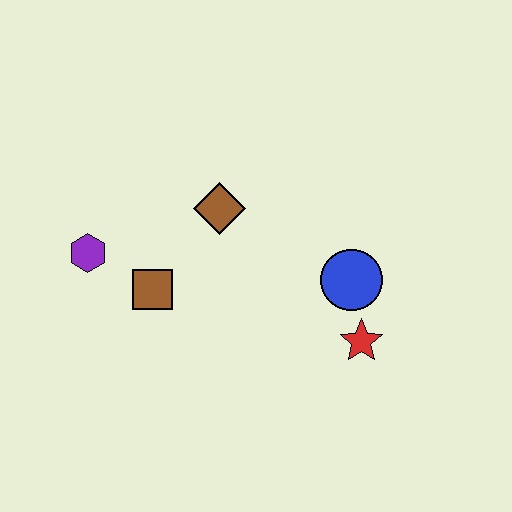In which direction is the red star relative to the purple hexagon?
The red star is to the right of the purple hexagon.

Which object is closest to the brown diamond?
The brown square is closest to the brown diamond.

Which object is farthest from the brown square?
The red star is farthest from the brown square.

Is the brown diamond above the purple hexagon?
Yes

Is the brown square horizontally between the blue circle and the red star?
No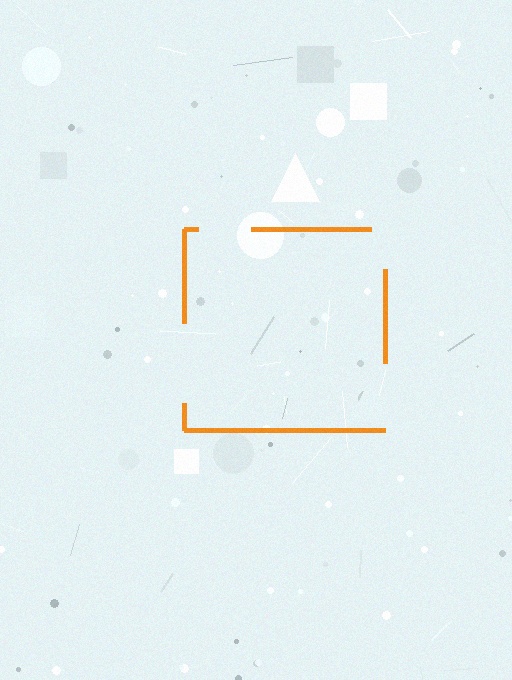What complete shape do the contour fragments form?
The contour fragments form a square.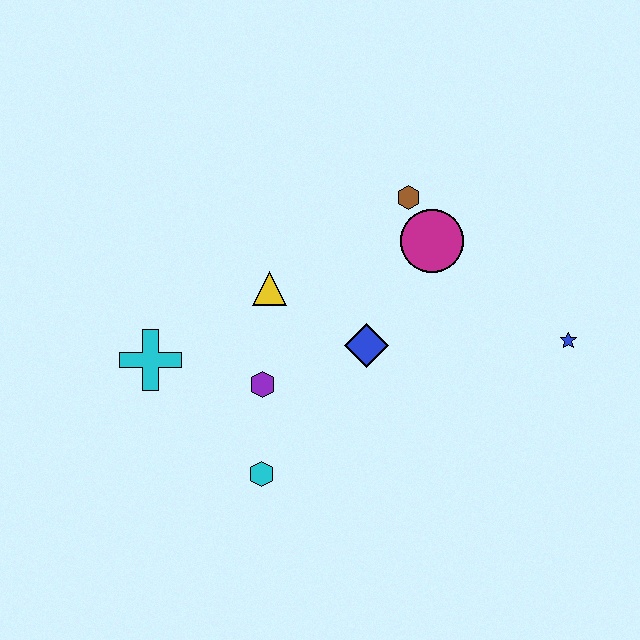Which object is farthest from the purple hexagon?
The blue star is farthest from the purple hexagon.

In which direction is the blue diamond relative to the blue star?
The blue diamond is to the left of the blue star.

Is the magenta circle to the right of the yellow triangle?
Yes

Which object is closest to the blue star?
The magenta circle is closest to the blue star.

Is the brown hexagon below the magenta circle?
No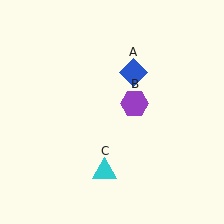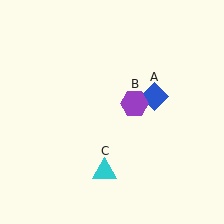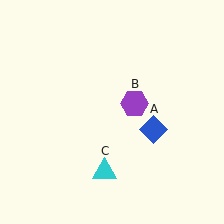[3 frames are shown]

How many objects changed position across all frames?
1 object changed position: blue diamond (object A).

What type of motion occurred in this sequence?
The blue diamond (object A) rotated clockwise around the center of the scene.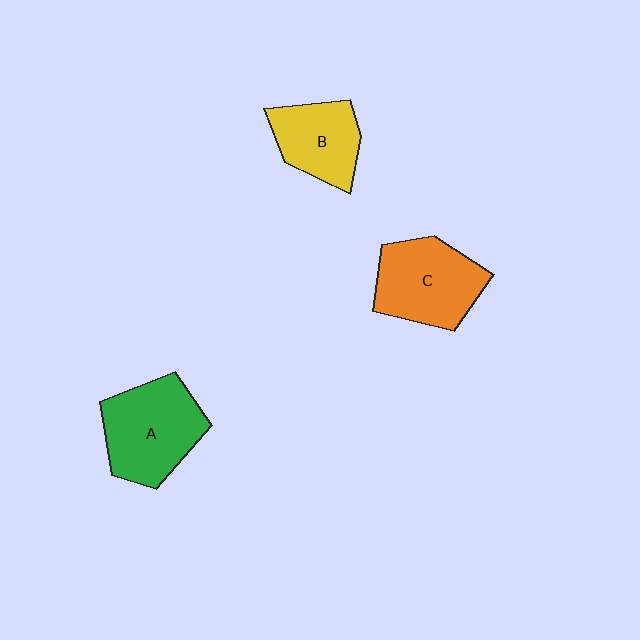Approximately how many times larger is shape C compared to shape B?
Approximately 1.3 times.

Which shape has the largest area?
Shape A (green).